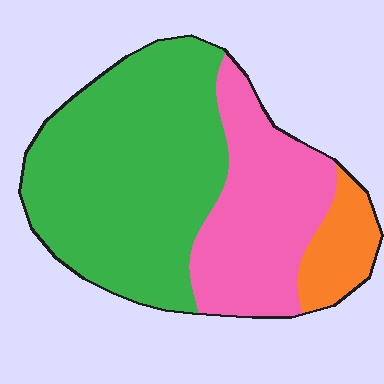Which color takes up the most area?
Green, at roughly 55%.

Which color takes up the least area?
Orange, at roughly 10%.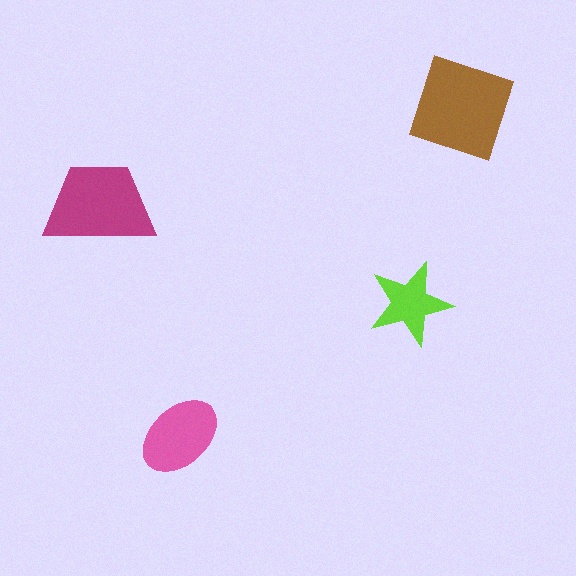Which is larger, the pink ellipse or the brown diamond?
The brown diamond.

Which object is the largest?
The brown diamond.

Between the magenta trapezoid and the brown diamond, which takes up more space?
The brown diamond.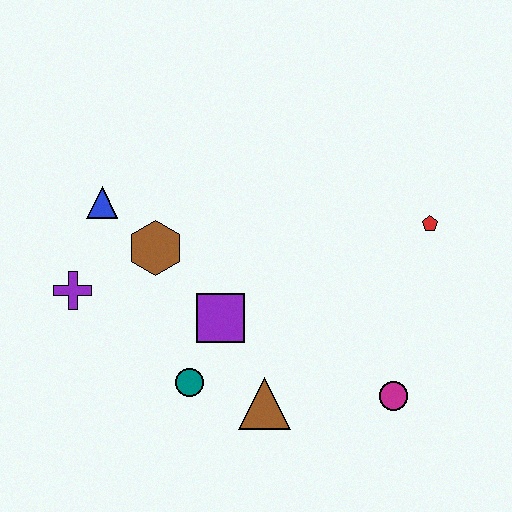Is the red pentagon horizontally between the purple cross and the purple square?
No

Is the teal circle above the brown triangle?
Yes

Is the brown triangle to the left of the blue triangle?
No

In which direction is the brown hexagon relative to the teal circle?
The brown hexagon is above the teal circle.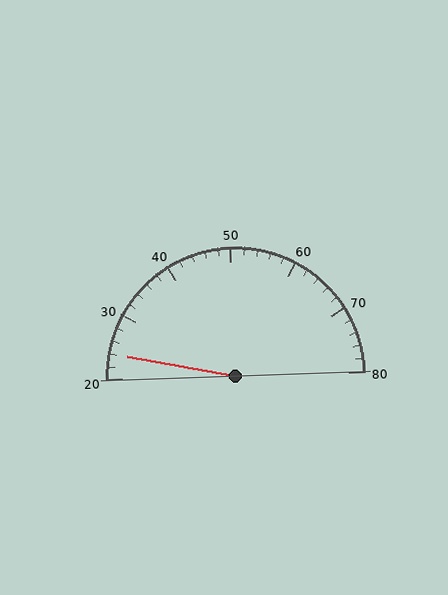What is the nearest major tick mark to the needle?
The nearest major tick mark is 20.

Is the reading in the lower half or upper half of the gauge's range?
The reading is in the lower half of the range (20 to 80).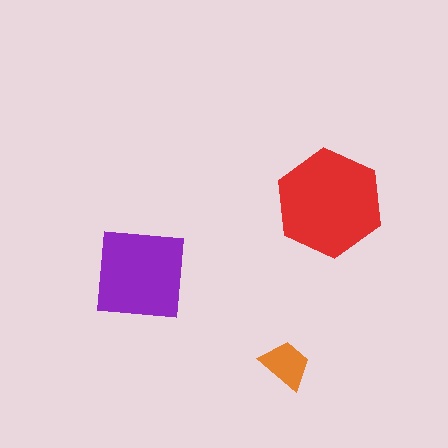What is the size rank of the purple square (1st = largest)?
2nd.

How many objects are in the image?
There are 3 objects in the image.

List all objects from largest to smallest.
The red hexagon, the purple square, the orange trapezoid.